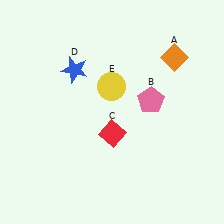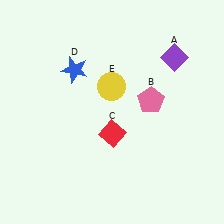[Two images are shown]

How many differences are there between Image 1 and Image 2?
There is 1 difference between the two images.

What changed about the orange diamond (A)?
In Image 1, A is orange. In Image 2, it changed to purple.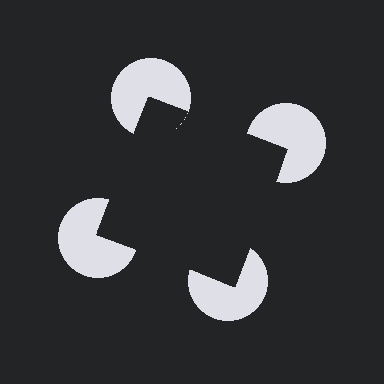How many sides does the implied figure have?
4 sides.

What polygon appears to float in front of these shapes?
An illusory square — its edges are inferred from the aligned wedge cuts in the pac-man discs, not physically drawn.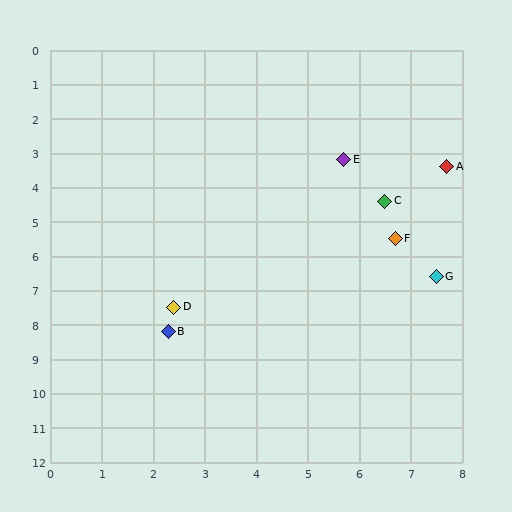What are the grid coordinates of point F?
Point F is at approximately (6.7, 5.5).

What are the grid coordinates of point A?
Point A is at approximately (7.7, 3.4).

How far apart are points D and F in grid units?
Points D and F are about 4.7 grid units apart.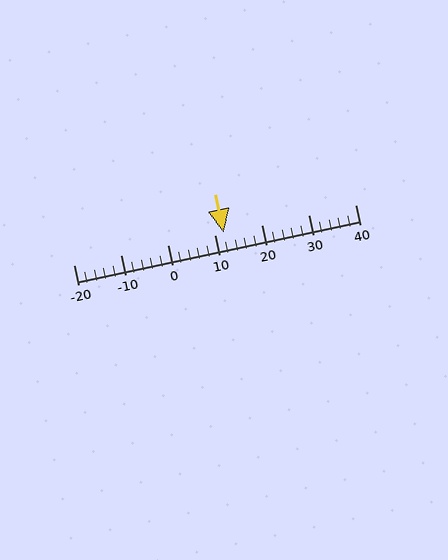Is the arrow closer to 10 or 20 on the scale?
The arrow is closer to 10.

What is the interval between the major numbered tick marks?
The major tick marks are spaced 10 units apart.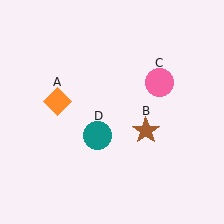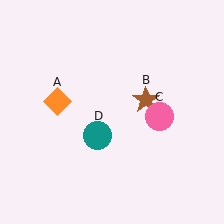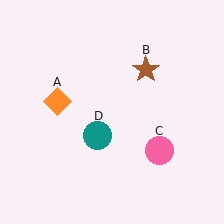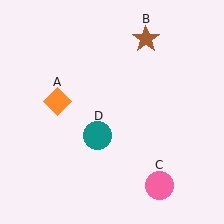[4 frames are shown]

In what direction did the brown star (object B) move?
The brown star (object B) moved up.